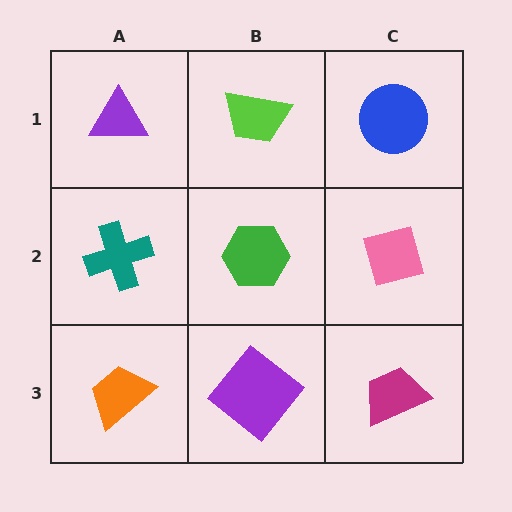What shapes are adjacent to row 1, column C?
A pink diamond (row 2, column C), a lime trapezoid (row 1, column B).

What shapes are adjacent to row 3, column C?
A pink diamond (row 2, column C), a purple diamond (row 3, column B).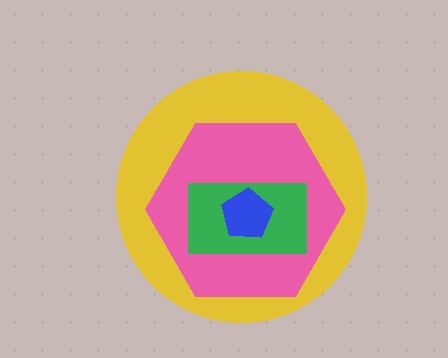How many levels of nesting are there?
4.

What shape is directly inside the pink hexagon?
The green rectangle.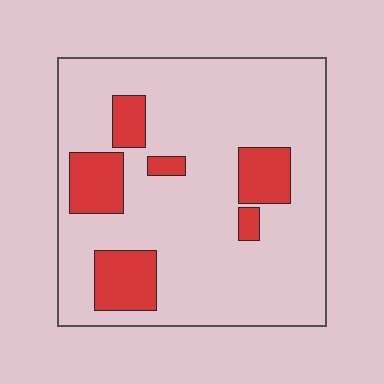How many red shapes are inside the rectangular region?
6.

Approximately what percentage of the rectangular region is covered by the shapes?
Approximately 20%.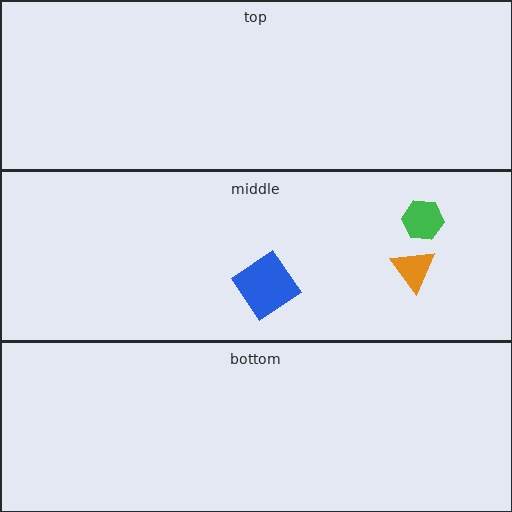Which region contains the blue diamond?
The middle region.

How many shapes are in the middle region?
3.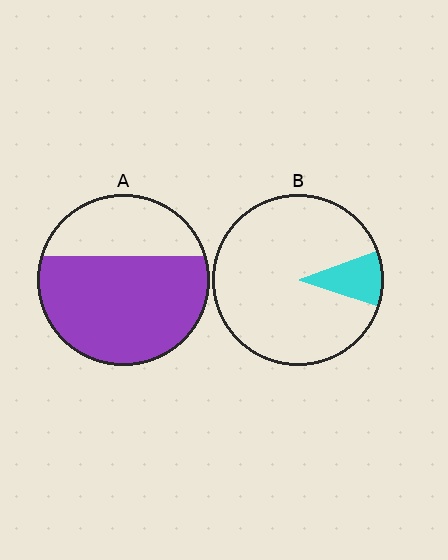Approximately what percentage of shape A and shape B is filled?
A is approximately 70% and B is approximately 10%.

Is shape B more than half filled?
No.